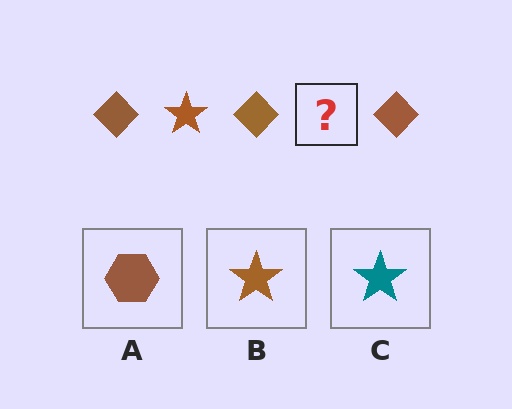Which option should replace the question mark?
Option B.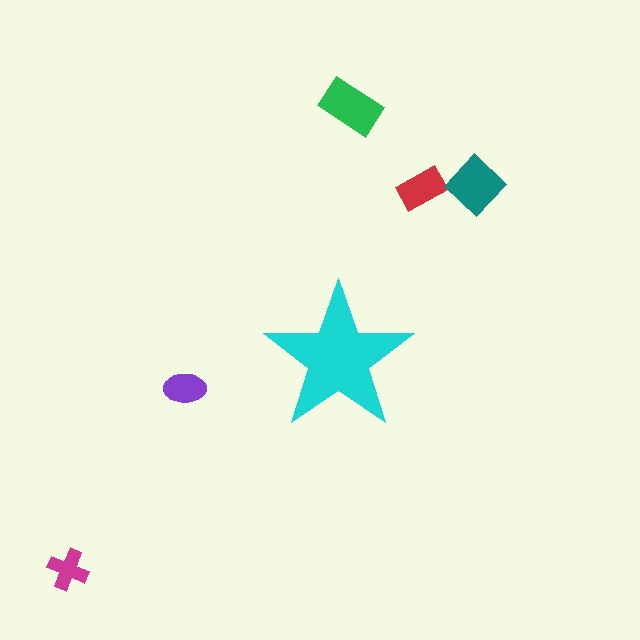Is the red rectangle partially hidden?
No, the red rectangle is fully visible.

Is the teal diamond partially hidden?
No, the teal diamond is fully visible.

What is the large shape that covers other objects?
A cyan star.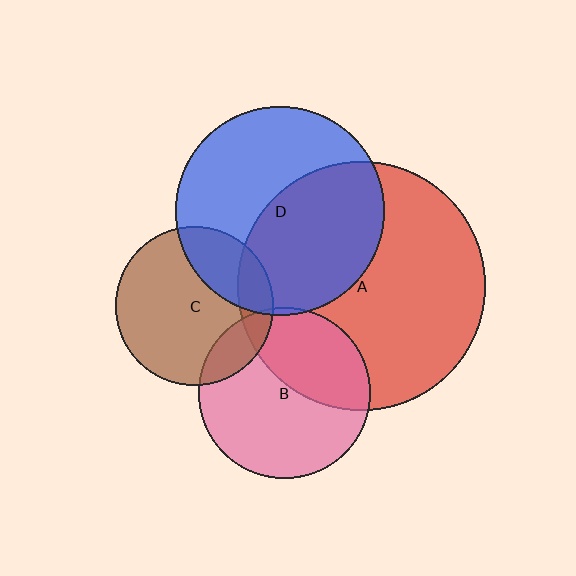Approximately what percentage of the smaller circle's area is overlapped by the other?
Approximately 25%.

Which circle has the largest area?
Circle A (red).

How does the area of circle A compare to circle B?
Approximately 2.1 times.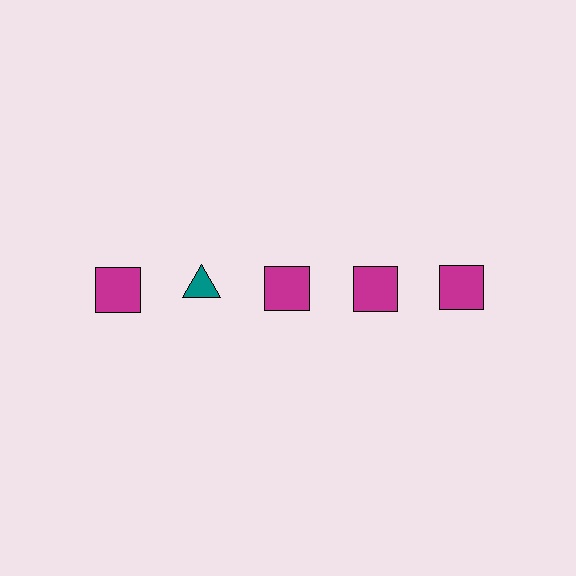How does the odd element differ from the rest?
It differs in both color (teal instead of magenta) and shape (triangle instead of square).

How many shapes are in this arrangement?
There are 5 shapes arranged in a grid pattern.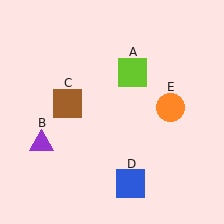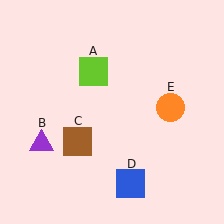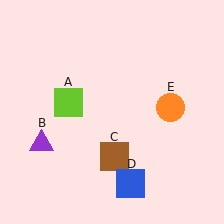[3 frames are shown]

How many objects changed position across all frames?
2 objects changed position: lime square (object A), brown square (object C).